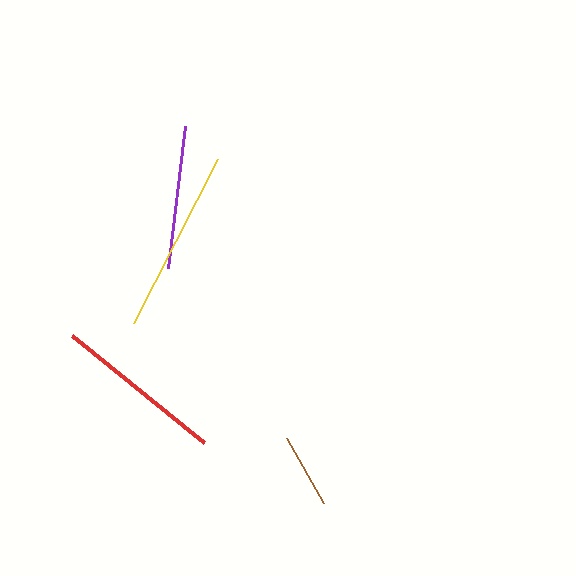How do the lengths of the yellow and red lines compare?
The yellow and red lines are approximately the same length.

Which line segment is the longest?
The yellow line is the longest at approximately 184 pixels.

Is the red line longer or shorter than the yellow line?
The yellow line is longer than the red line.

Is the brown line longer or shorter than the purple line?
The purple line is longer than the brown line.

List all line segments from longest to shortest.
From longest to shortest: yellow, red, purple, brown.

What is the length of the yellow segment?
The yellow segment is approximately 184 pixels long.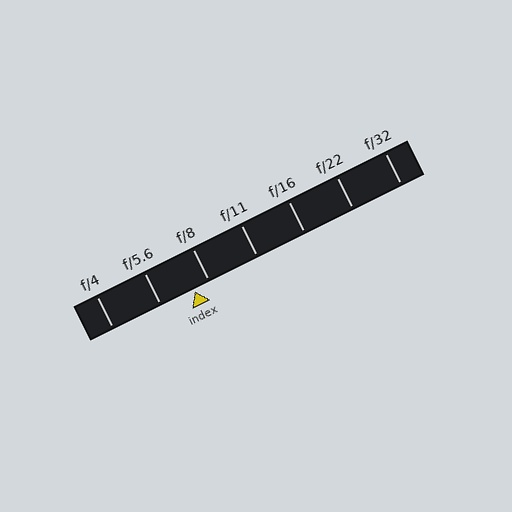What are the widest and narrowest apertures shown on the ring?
The widest aperture shown is f/4 and the narrowest is f/32.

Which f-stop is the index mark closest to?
The index mark is closest to f/8.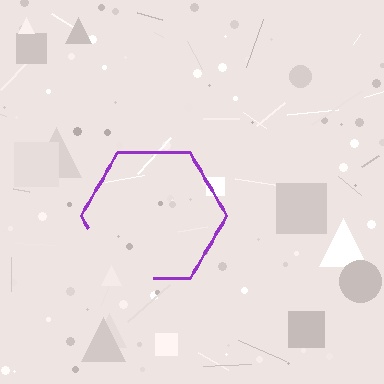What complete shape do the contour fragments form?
The contour fragments form a hexagon.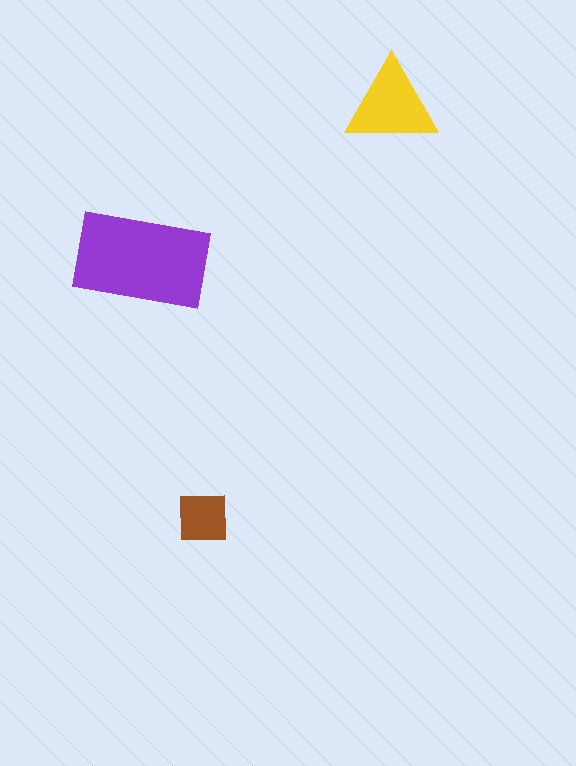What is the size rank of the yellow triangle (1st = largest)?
2nd.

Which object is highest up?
The yellow triangle is topmost.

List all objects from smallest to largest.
The brown square, the yellow triangle, the purple rectangle.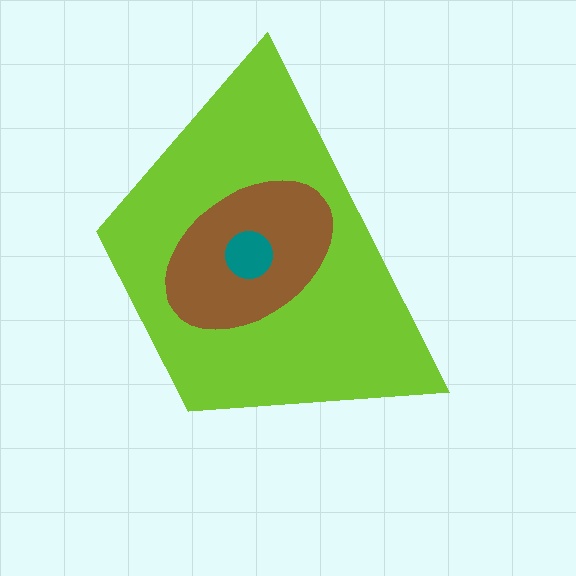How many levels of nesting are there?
3.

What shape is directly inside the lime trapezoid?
The brown ellipse.